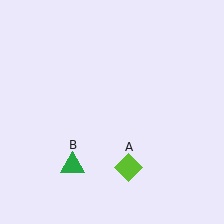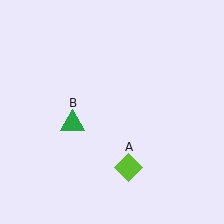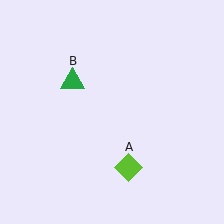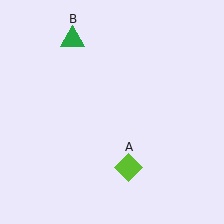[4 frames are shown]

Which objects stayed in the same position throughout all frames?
Lime diamond (object A) remained stationary.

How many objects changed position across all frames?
1 object changed position: green triangle (object B).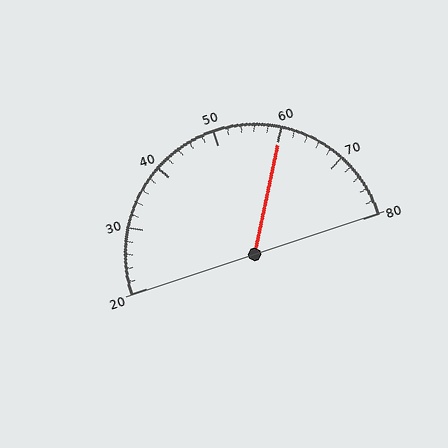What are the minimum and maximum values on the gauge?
The gauge ranges from 20 to 80.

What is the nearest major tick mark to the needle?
The nearest major tick mark is 60.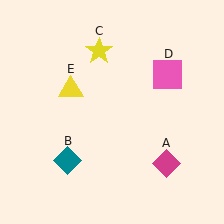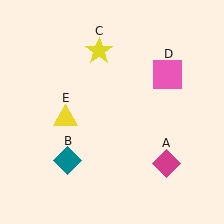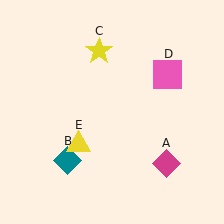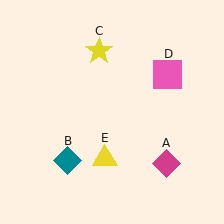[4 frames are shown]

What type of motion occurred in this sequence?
The yellow triangle (object E) rotated counterclockwise around the center of the scene.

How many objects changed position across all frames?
1 object changed position: yellow triangle (object E).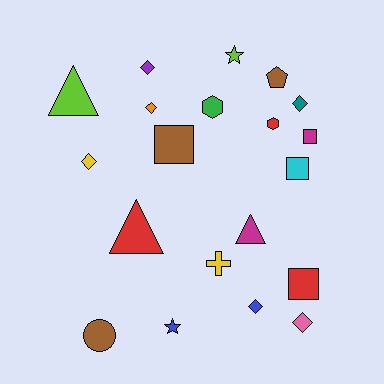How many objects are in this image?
There are 20 objects.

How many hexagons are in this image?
There are 2 hexagons.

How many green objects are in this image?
There is 1 green object.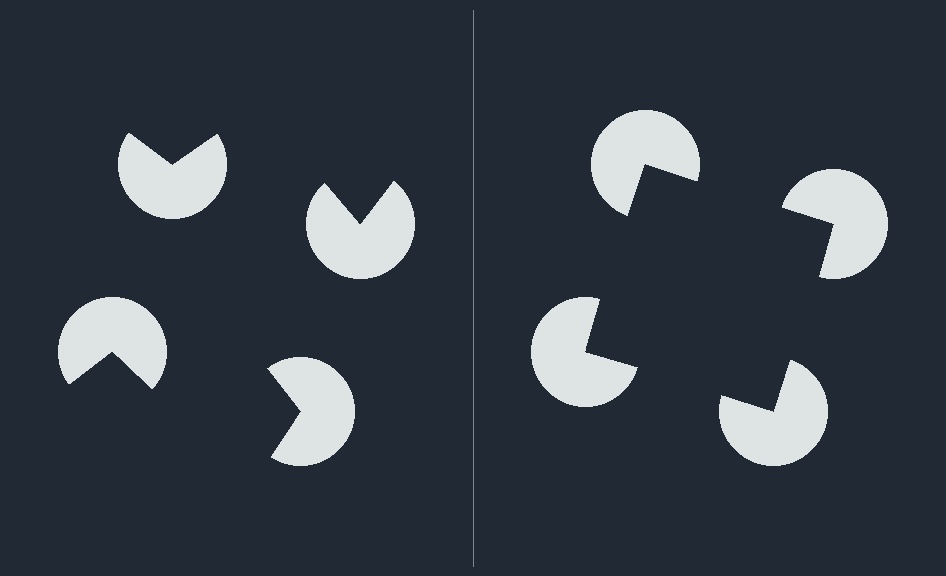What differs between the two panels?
The pac-man discs are positioned identically on both sides; only the wedge orientations differ. On the right they align to a square; on the left they are misaligned.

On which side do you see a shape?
An illusory square appears on the right side. On the left side the wedge cuts are rotated, so no coherent shape forms.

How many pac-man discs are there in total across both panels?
8 — 4 on each side.